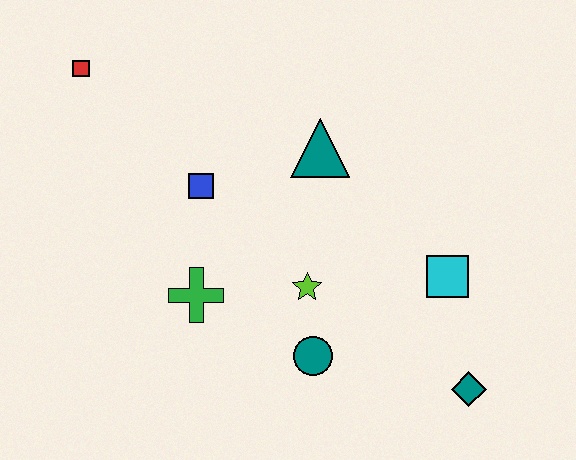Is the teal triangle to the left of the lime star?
No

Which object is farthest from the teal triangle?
The teal diamond is farthest from the teal triangle.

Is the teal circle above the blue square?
No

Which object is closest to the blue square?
The green cross is closest to the blue square.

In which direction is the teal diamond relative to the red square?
The teal diamond is to the right of the red square.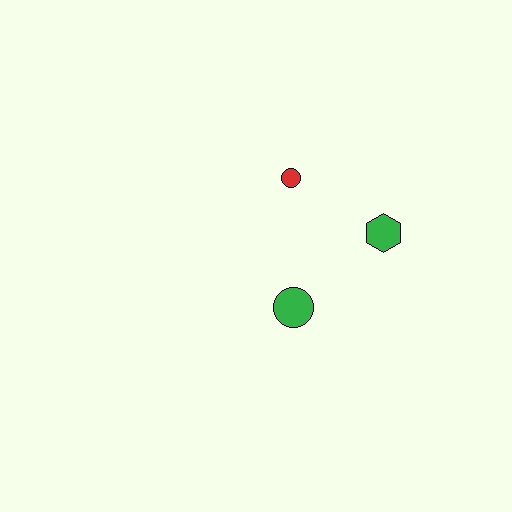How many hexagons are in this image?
There is 1 hexagon.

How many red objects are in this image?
There is 1 red object.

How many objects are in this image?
There are 3 objects.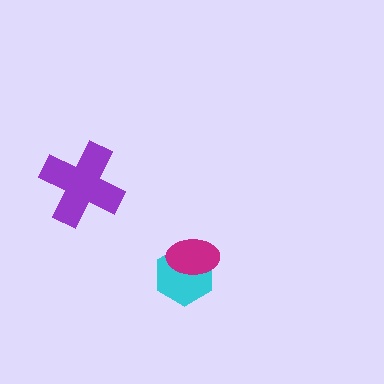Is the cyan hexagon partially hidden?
Yes, it is partially covered by another shape.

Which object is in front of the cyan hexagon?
The magenta ellipse is in front of the cyan hexagon.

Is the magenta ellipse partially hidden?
No, no other shape covers it.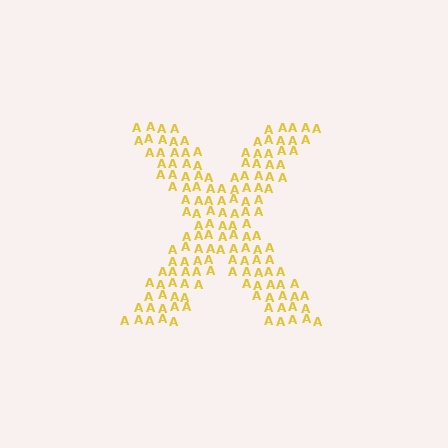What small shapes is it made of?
It is made of small letter A's.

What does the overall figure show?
The overall figure shows the letter X.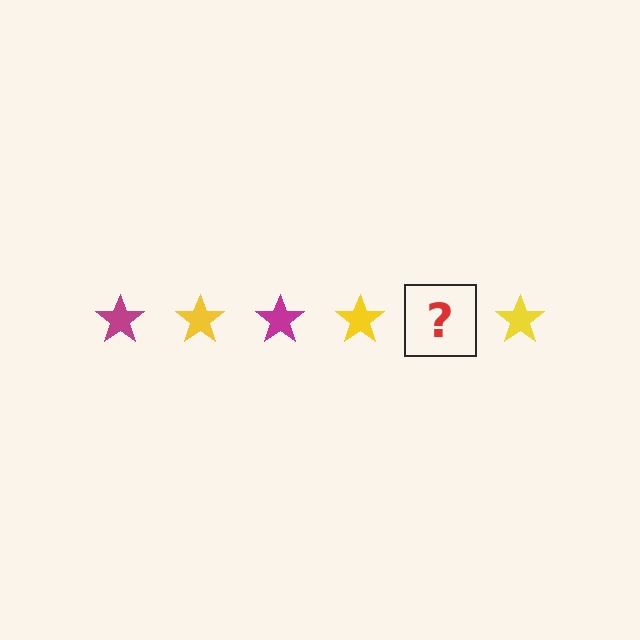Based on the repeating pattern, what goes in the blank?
The blank should be a magenta star.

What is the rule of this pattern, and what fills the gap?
The rule is that the pattern cycles through magenta, yellow stars. The gap should be filled with a magenta star.